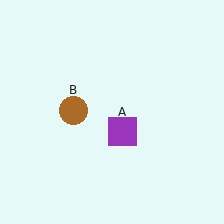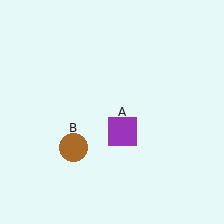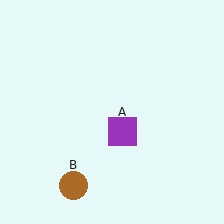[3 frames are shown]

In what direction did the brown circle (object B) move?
The brown circle (object B) moved down.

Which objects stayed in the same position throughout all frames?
Purple square (object A) remained stationary.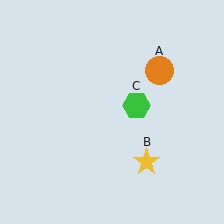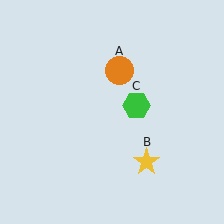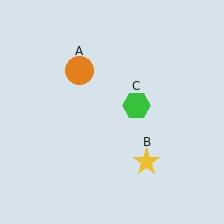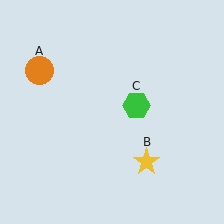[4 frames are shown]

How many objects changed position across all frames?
1 object changed position: orange circle (object A).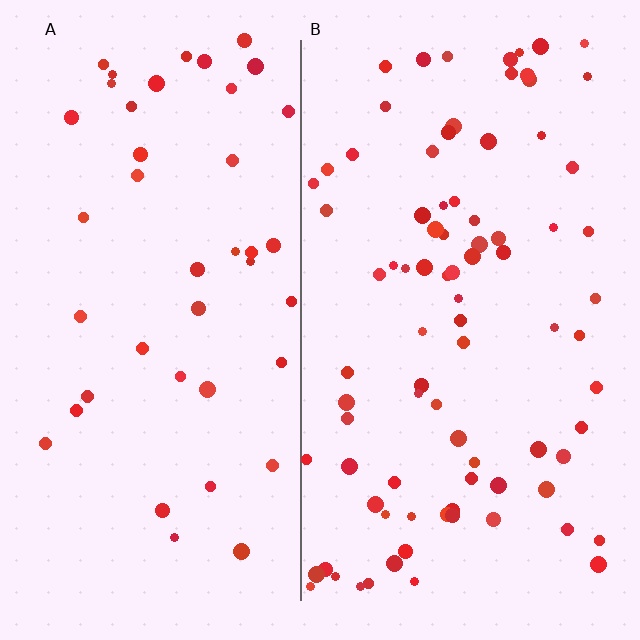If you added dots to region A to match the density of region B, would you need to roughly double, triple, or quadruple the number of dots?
Approximately double.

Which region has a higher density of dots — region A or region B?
B (the right).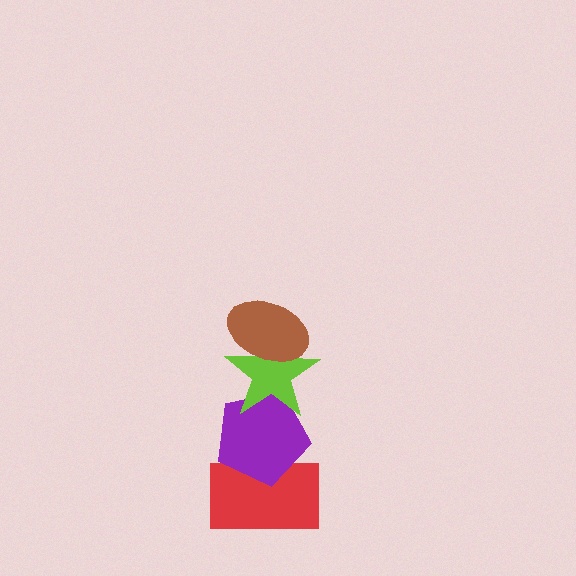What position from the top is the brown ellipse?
The brown ellipse is 1st from the top.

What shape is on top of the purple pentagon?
The lime star is on top of the purple pentagon.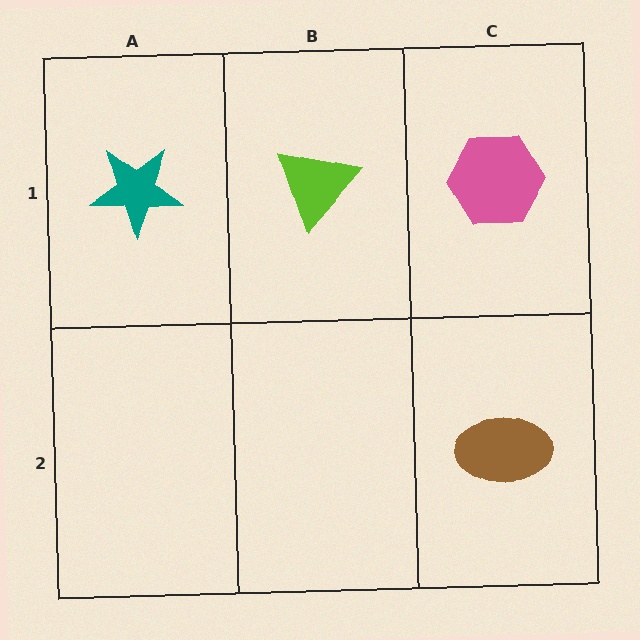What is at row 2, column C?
A brown ellipse.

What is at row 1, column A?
A teal star.